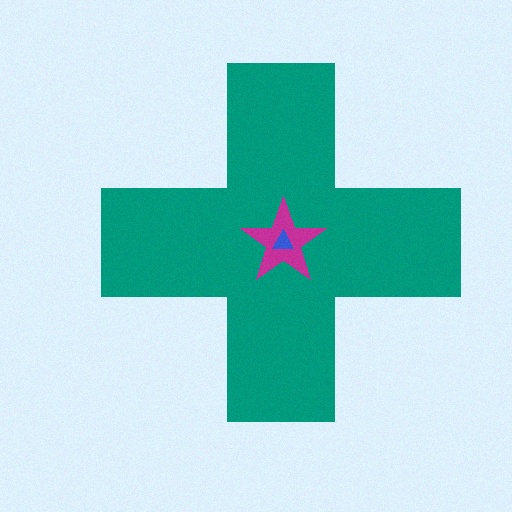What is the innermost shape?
The blue triangle.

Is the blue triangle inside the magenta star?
Yes.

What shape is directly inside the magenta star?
The blue triangle.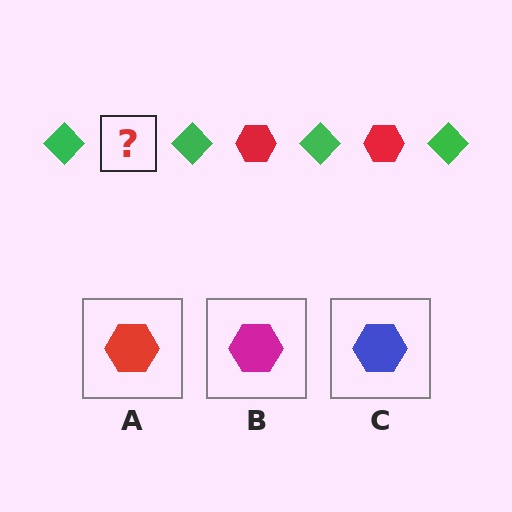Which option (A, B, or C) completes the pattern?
A.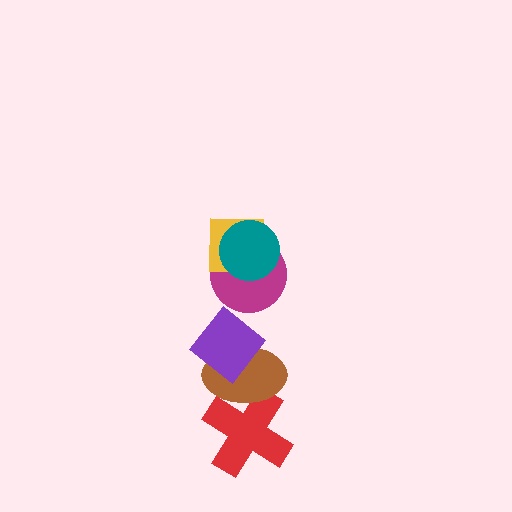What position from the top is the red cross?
The red cross is 6th from the top.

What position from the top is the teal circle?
The teal circle is 1st from the top.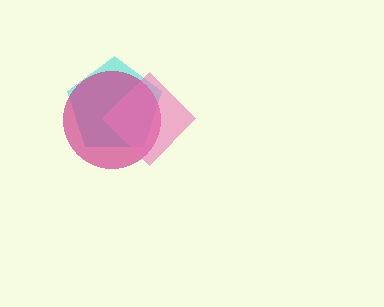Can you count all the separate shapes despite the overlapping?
Yes, there are 3 separate shapes.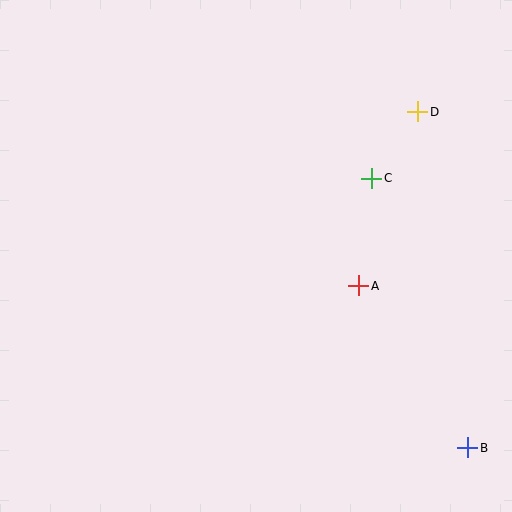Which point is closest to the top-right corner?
Point D is closest to the top-right corner.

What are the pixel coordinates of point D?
Point D is at (418, 112).